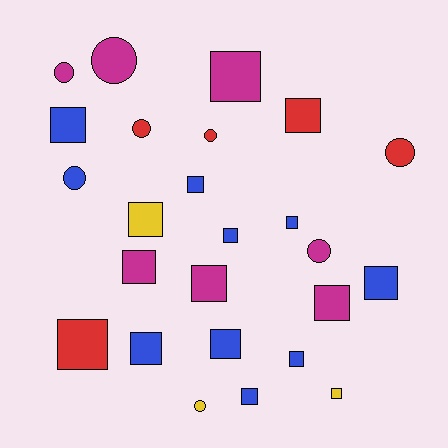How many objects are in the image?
There are 25 objects.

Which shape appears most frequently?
Square, with 17 objects.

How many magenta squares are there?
There are 4 magenta squares.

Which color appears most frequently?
Blue, with 10 objects.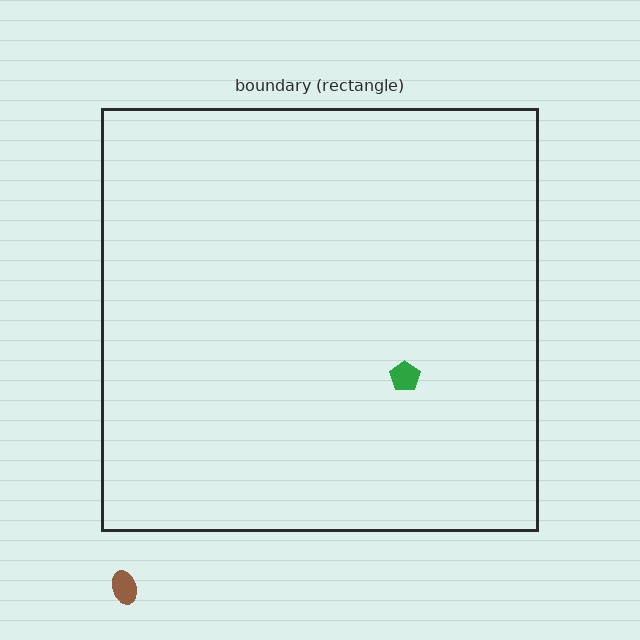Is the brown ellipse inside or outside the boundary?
Outside.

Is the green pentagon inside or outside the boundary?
Inside.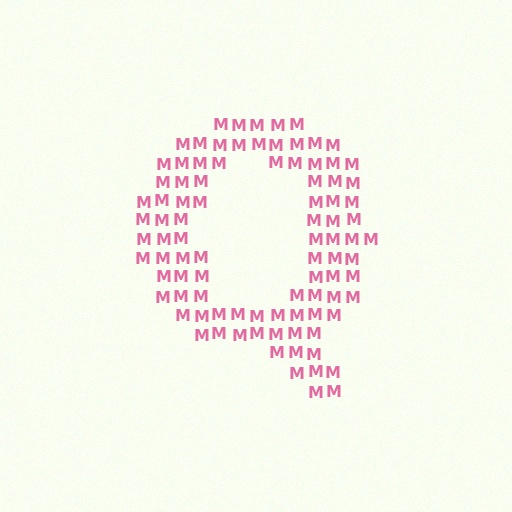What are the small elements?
The small elements are letter M's.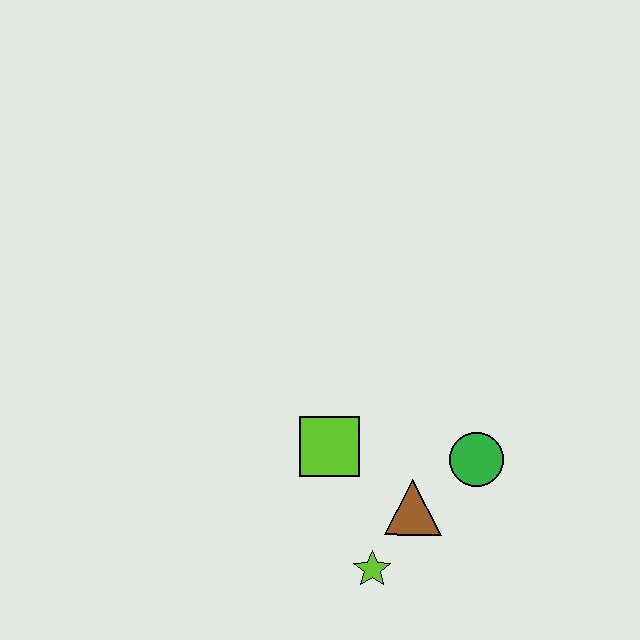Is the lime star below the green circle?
Yes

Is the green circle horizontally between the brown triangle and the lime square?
No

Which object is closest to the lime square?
The brown triangle is closest to the lime square.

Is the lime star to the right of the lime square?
Yes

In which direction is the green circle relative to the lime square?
The green circle is to the right of the lime square.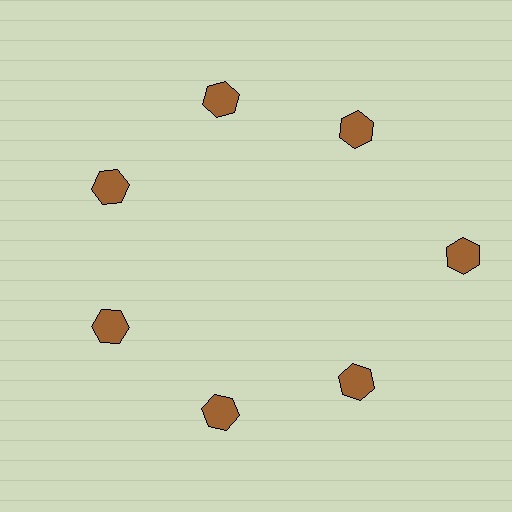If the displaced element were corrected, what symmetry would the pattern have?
It would have 7-fold rotational symmetry — the pattern would map onto itself every 51 degrees.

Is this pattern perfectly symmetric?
No. The 7 brown hexagons are arranged in a ring, but one element near the 3 o'clock position is pushed outward from the center, breaking the 7-fold rotational symmetry.